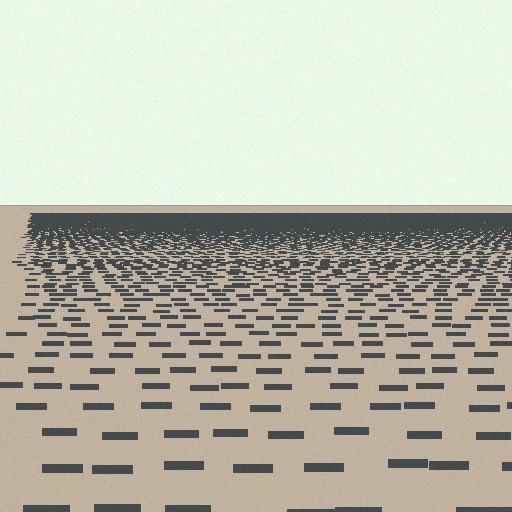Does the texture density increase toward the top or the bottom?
Density increases toward the top.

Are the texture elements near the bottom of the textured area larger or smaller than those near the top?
Larger. Near the bottom, elements are closer to the viewer and appear at a bigger on-screen size.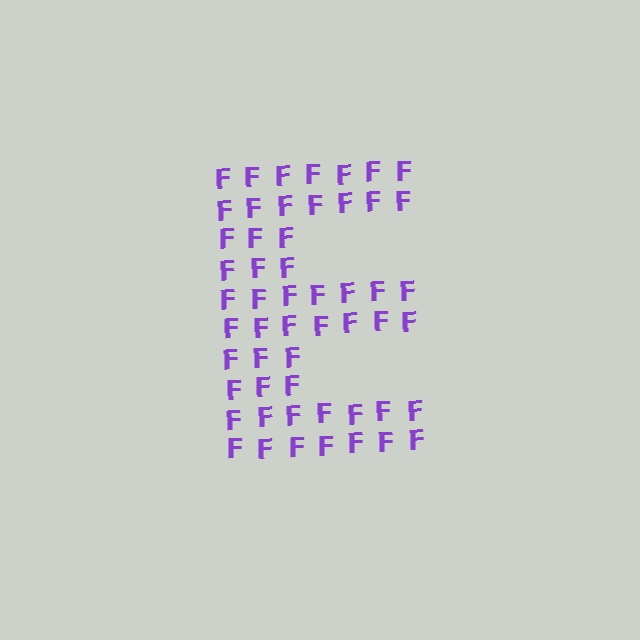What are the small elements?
The small elements are letter F's.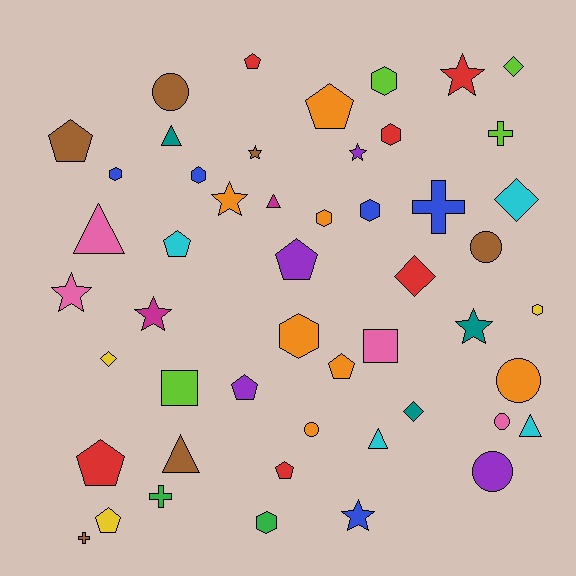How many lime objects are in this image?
There are 4 lime objects.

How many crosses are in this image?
There are 4 crosses.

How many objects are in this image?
There are 50 objects.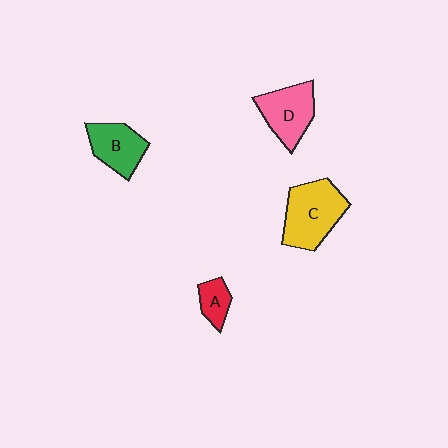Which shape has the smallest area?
Shape A (red).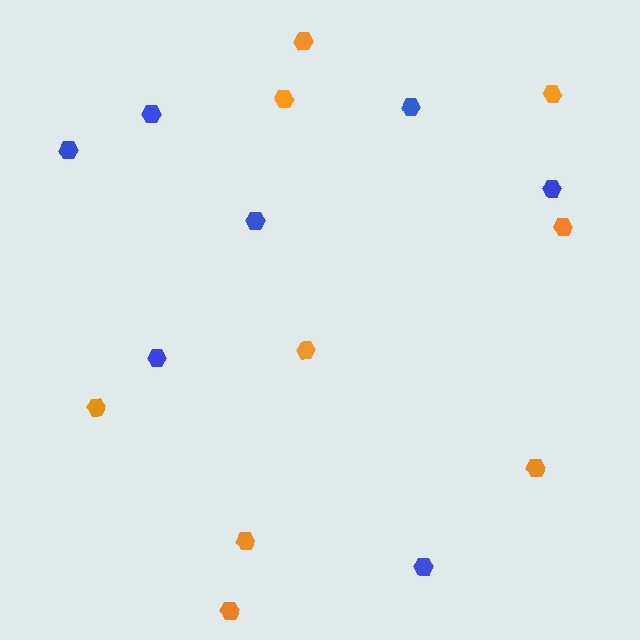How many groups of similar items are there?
There are 2 groups: one group of blue hexagons (7) and one group of orange hexagons (9).